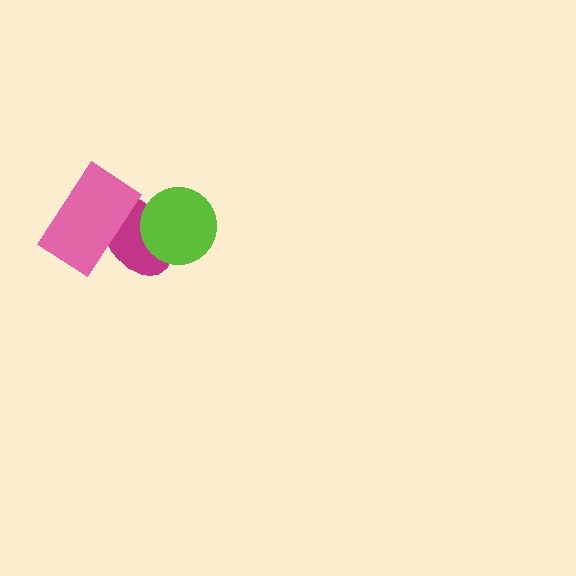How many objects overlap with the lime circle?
1 object overlaps with the lime circle.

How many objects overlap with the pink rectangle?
1 object overlaps with the pink rectangle.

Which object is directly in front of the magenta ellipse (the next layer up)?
The lime circle is directly in front of the magenta ellipse.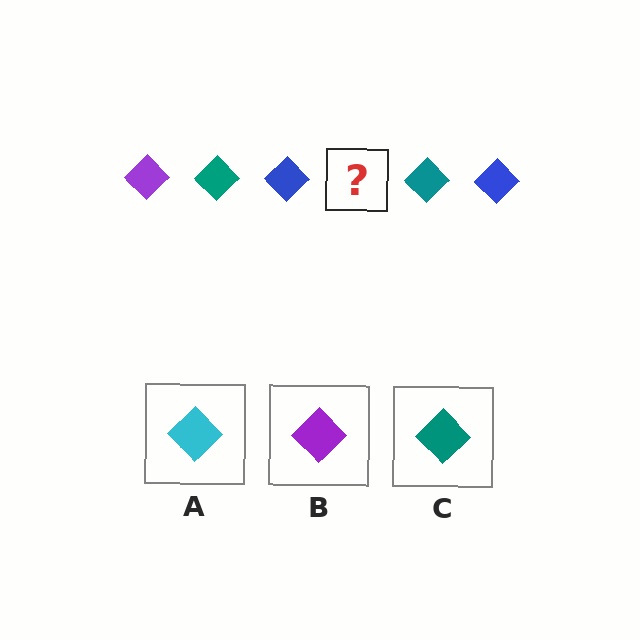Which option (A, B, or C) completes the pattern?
B.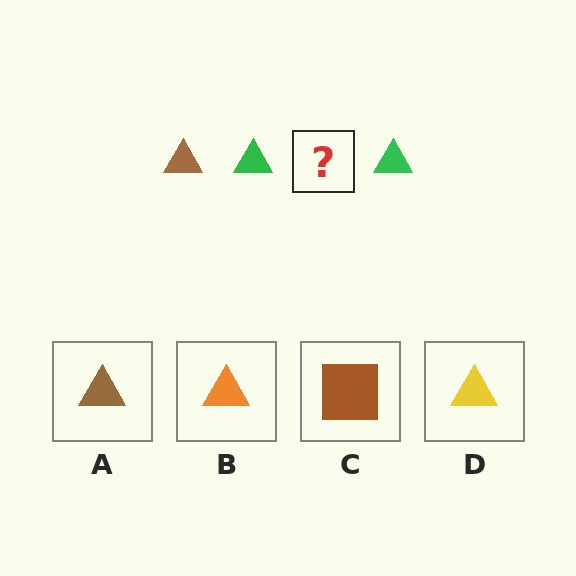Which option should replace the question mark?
Option A.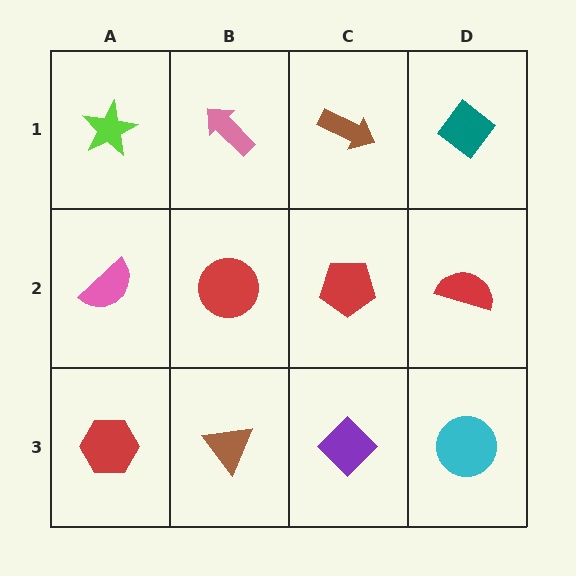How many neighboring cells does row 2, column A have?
3.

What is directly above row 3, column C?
A red pentagon.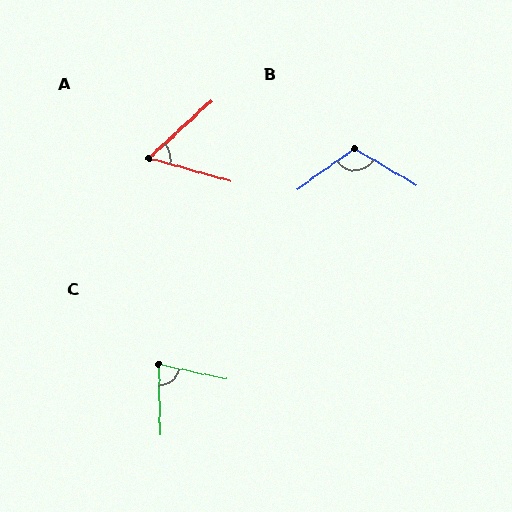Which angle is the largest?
B, at approximately 114 degrees.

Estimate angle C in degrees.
Approximately 77 degrees.